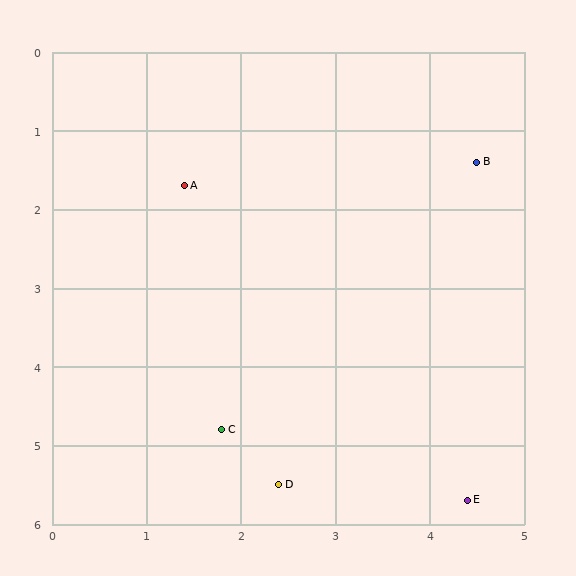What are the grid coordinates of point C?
Point C is at approximately (1.8, 4.8).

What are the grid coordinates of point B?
Point B is at approximately (4.5, 1.4).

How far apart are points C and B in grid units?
Points C and B are about 4.3 grid units apart.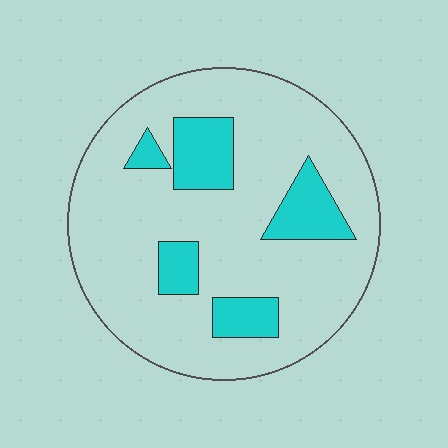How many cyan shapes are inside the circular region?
5.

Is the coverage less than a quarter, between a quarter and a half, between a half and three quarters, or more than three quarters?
Less than a quarter.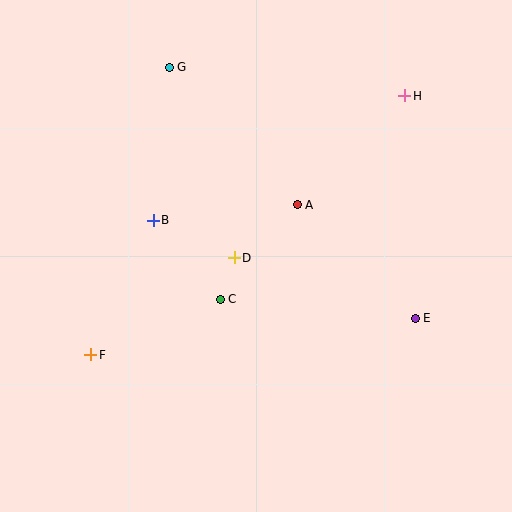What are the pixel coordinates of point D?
Point D is at (234, 258).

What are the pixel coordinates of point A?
Point A is at (297, 205).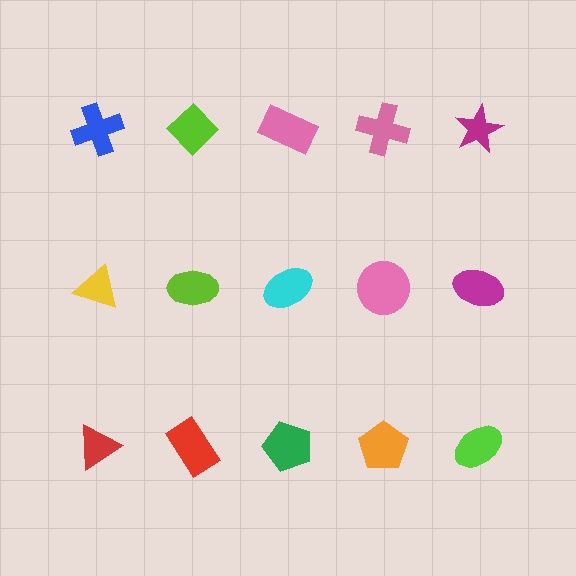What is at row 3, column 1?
A red triangle.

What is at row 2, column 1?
A yellow triangle.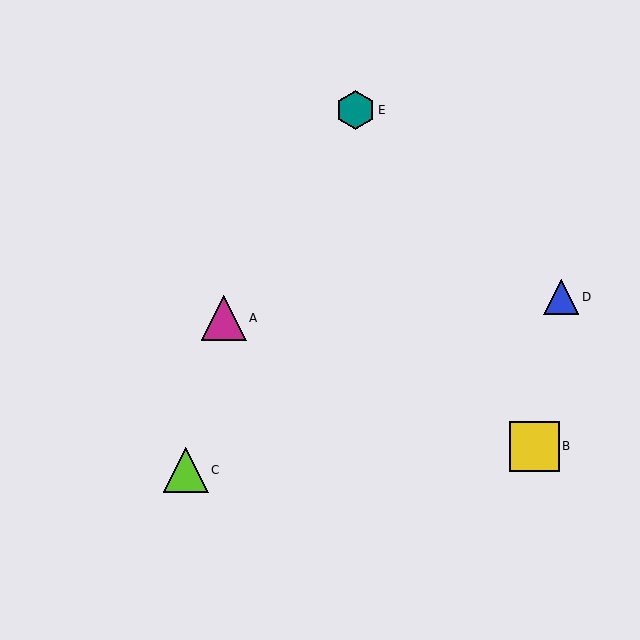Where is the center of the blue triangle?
The center of the blue triangle is at (561, 297).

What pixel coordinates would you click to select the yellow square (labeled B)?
Click at (535, 446) to select the yellow square B.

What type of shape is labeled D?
Shape D is a blue triangle.